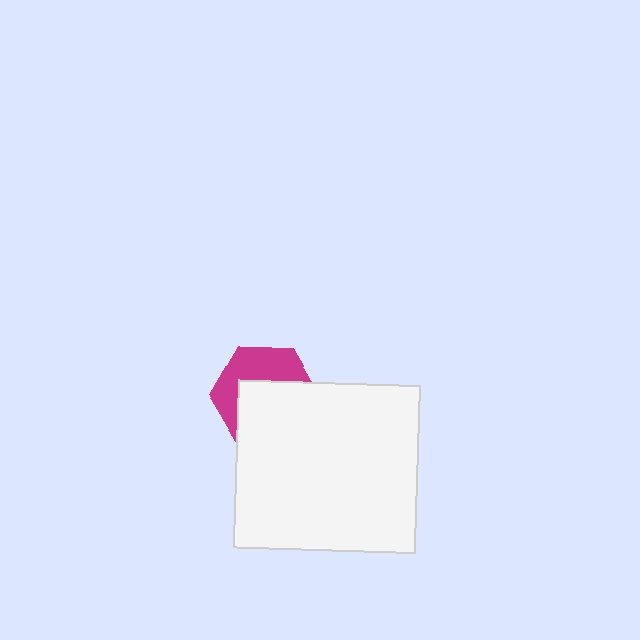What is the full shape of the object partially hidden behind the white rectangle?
The partially hidden object is a magenta hexagon.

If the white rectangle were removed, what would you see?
You would see the complete magenta hexagon.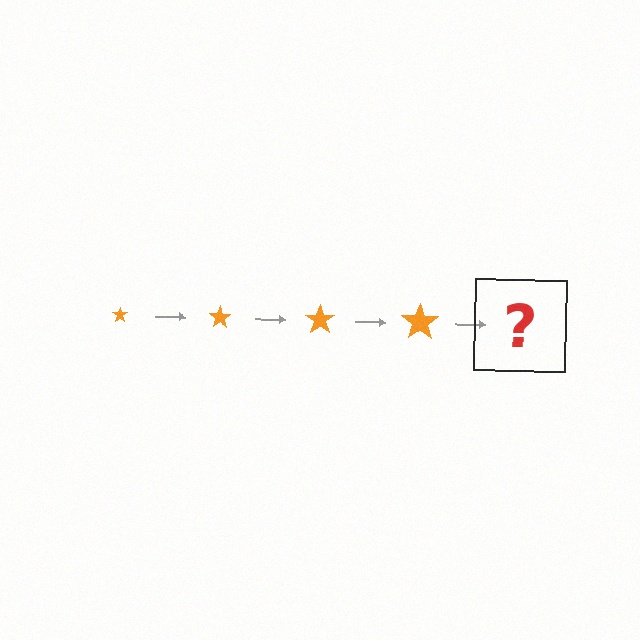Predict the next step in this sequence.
The next step is an orange star, larger than the previous one.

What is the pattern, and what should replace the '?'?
The pattern is that the star gets progressively larger each step. The '?' should be an orange star, larger than the previous one.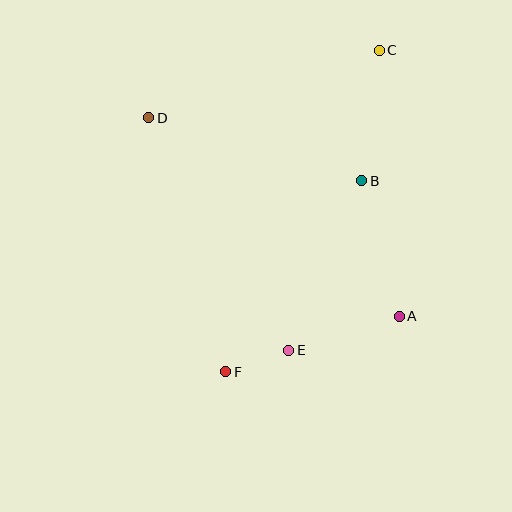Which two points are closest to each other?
Points E and F are closest to each other.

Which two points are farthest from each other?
Points C and F are farthest from each other.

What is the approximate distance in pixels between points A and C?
The distance between A and C is approximately 267 pixels.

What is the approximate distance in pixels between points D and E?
The distance between D and E is approximately 272 pixels.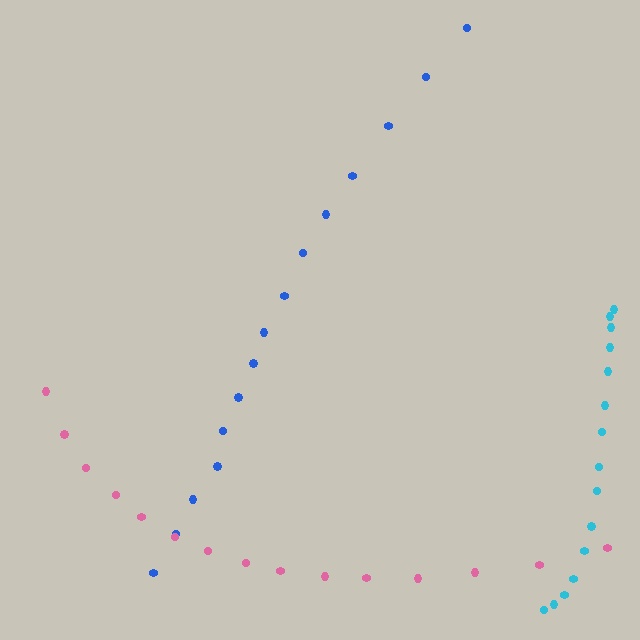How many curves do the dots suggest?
There are 3 distinct paths.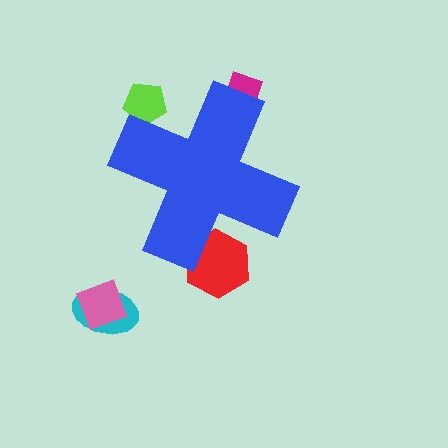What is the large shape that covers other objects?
A blue cross.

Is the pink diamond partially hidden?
No, the pink diamond is fully visible.